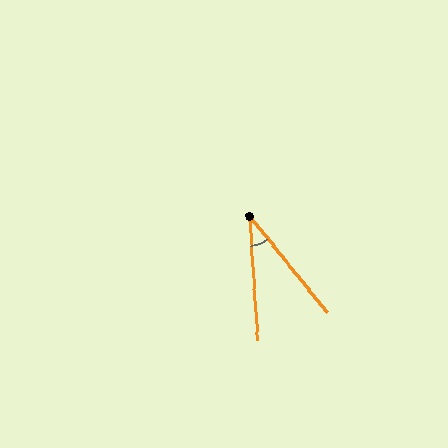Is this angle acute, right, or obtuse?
It is acute.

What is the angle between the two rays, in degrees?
Approximately 35 degrees.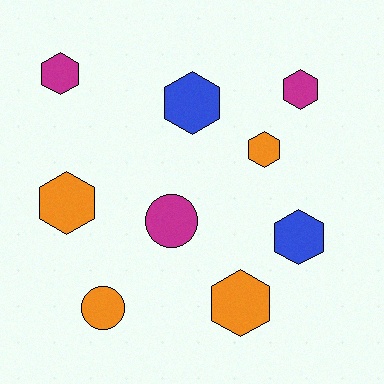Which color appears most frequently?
Orange, with 4 objects.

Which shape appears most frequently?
Hexagon, with 7 objects.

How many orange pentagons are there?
There are no orange pentagons.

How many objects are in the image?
There are 9 objects.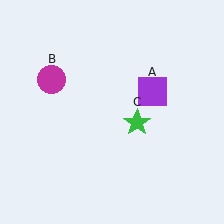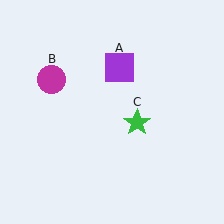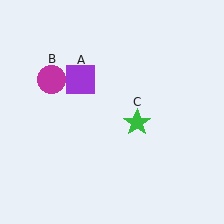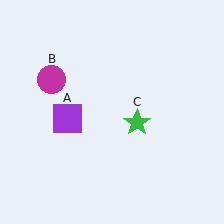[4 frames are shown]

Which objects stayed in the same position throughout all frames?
Magenta circle (object B) and green star (object C) remained stationary.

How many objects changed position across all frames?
1 object changed position: purple square (object A).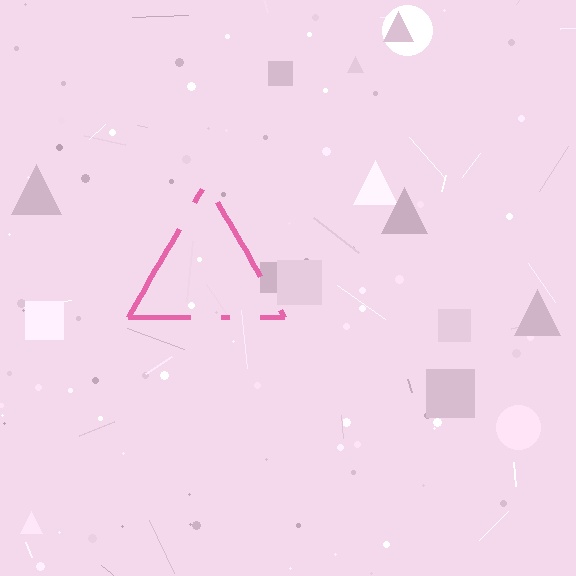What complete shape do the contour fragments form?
The contour fragments form a triangle.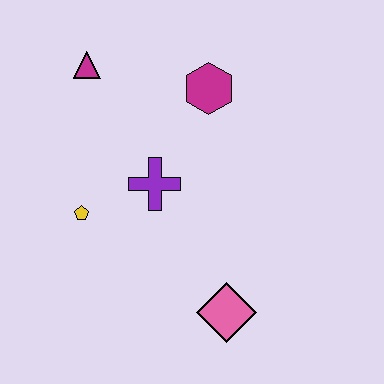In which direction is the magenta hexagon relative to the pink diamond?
The magenta hexagon is above the pink diamond.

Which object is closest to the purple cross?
The yellow pentagon is closest to the purple cross.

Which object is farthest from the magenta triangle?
The pink diamond is farthest from the magenta triangle.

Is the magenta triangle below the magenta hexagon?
No